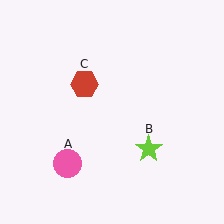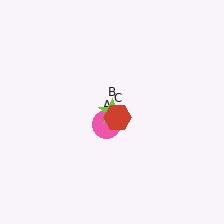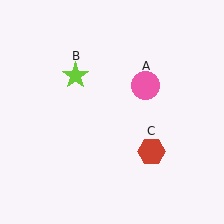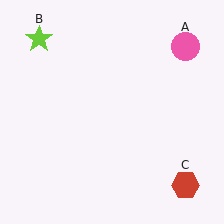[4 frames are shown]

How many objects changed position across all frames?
3 objects changed position: pink circle (object A), lime star (object B), red hexagon (object C).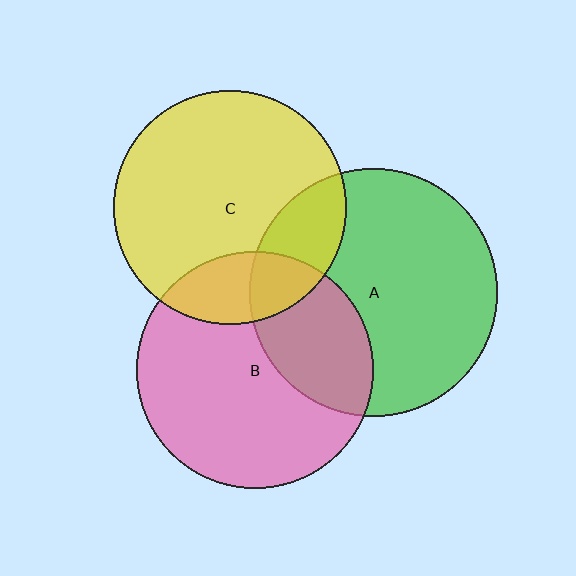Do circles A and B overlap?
Yes.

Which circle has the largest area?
Circle A (green).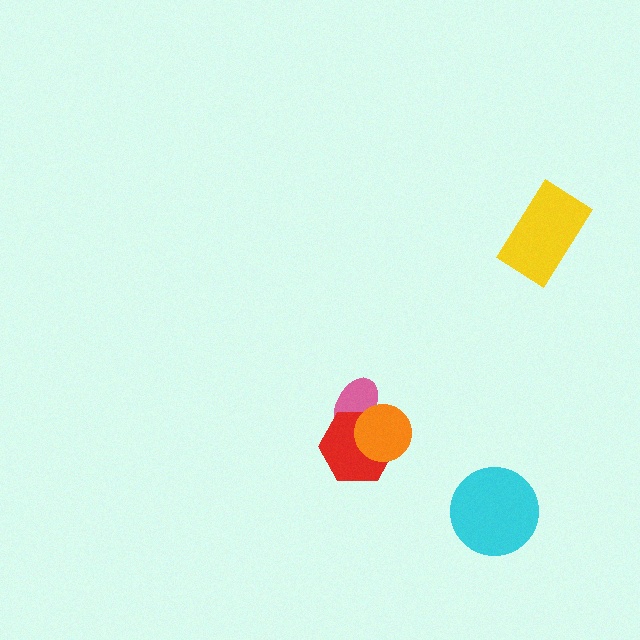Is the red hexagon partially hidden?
Yes, it is partially covered by another shape.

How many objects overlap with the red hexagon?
2 objects overlap with the red hexagon.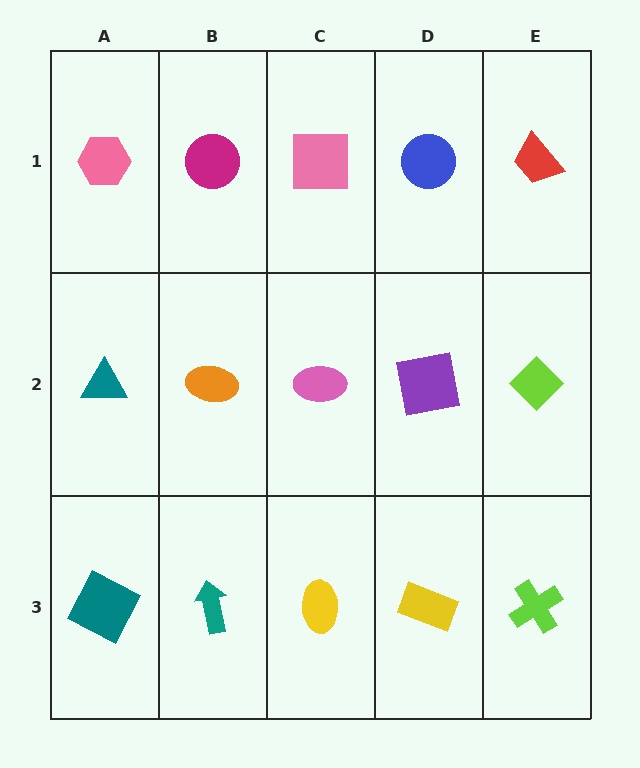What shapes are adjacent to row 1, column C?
A pink ellipse (row 2, column C), a magenta circle (row 1, column B), a blue circle (row 1, column D).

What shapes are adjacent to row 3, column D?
A purple square (row 2, column D), a yellow ellipse (row 3, column C), a lime cross (row 3, column E).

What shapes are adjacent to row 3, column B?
An orange ellipse (row 2, column B), a teal square (row 3, column A), a yellow ellipse (row 3, column C).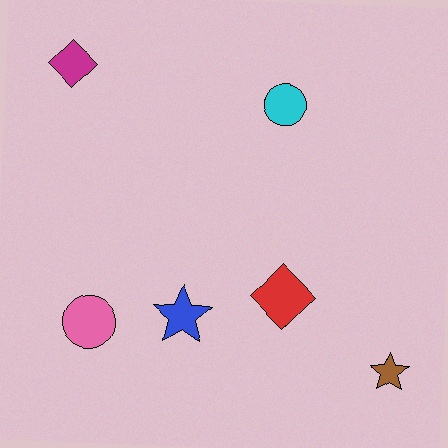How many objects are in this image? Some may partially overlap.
There are 6 objects.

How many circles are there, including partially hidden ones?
There are 2 circles.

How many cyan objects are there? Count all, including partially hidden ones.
There is 1 cyan object.